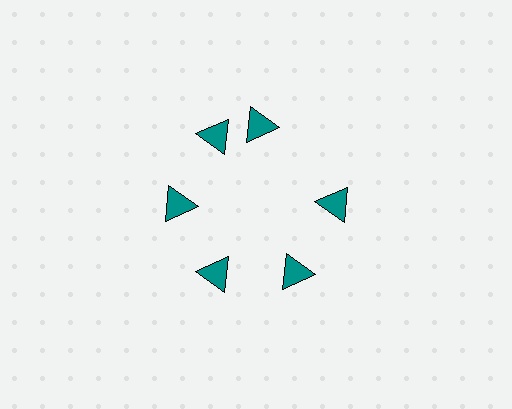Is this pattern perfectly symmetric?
No. The 6 teal triangles are arranged in a ring, but one element near the 1 o'clock position is rotated out of alignment along the ring, breaking the 6-fold rotational symmetry.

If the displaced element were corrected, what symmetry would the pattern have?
It would have 6-fold rotational symmetry — the pattern would map onto itself every 60 degrees.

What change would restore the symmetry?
The symmetry would be restored by rotating it back into even spacing with its neighbors so that all 6 triangles sit at equal angles and equal distance from the center.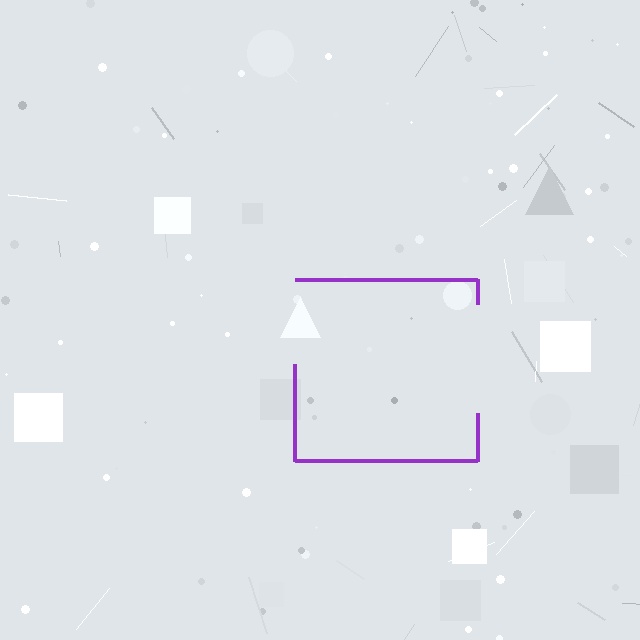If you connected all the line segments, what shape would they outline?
They would outline a square.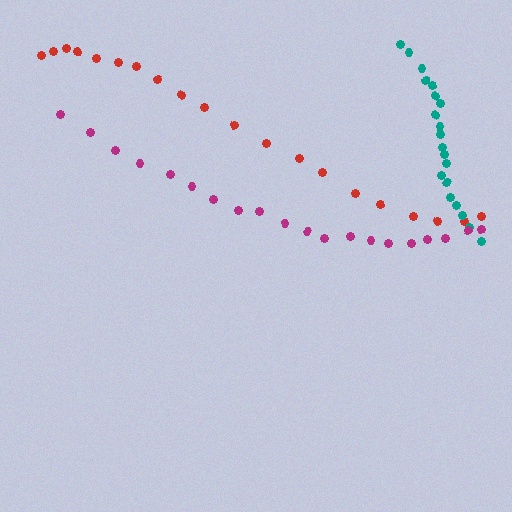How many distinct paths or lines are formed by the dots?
There are 3 distinct paths.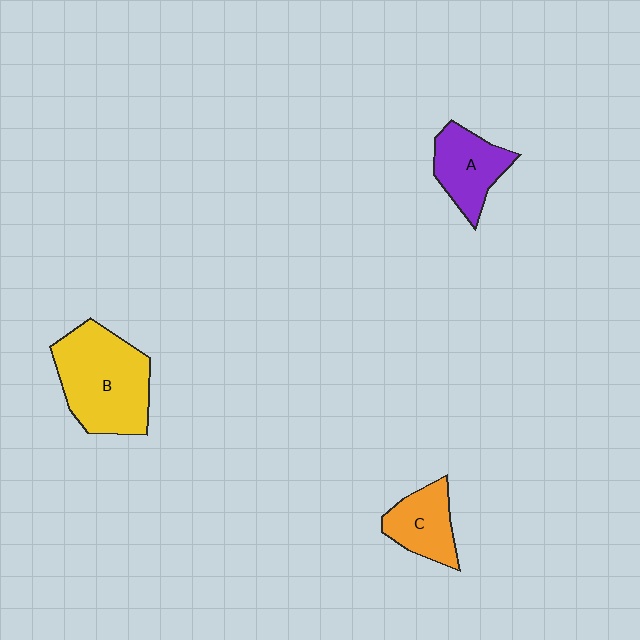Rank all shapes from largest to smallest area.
From largest to smallest: B (yellow), A (purple), C (orange).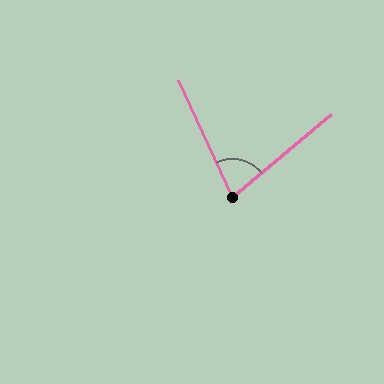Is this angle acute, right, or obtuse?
It is acute.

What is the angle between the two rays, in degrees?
Approximately 75 degrees.